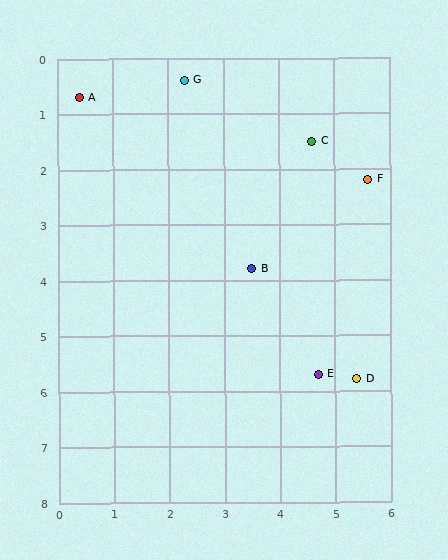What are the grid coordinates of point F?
Point F is at approximately (5.6, 2.2).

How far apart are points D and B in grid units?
Points D and B are about 2.8 grid units apart.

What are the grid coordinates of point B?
Point B is at approximately (3.5, 3.8).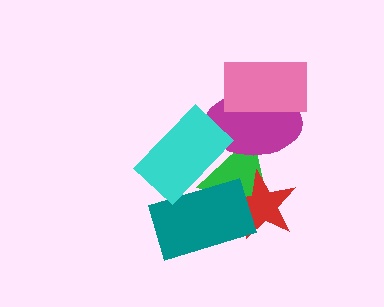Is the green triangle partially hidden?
Yes, it is partially covered by another shape.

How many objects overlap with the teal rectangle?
3 objects overlap with the teal rectangle.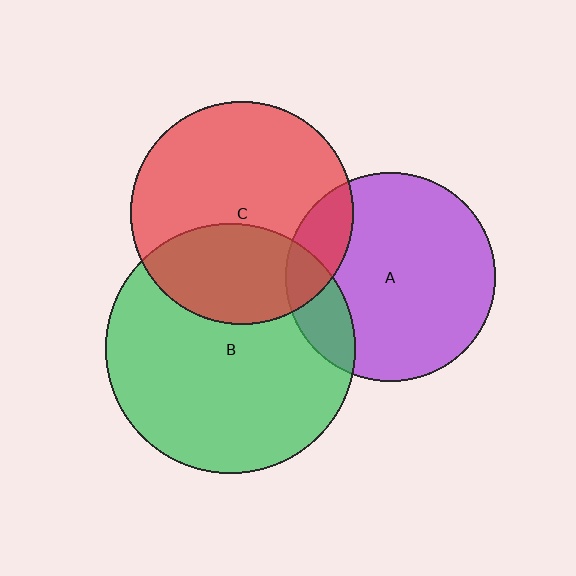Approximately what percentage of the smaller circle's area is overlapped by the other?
Approximately 15%.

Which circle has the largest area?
Circle B (green).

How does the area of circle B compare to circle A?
Approximately 1.4 times.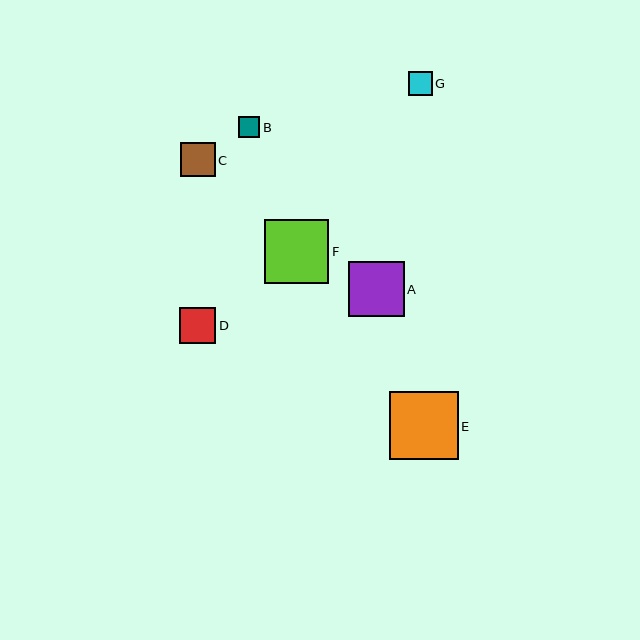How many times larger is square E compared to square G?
Square E is approximately 2.9 times the size of square G.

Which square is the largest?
Square E is the largest with a size of approximately 69 pixels.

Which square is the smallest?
Square B is the smallest with a size of approximately 21 pixels.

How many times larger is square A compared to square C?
Square A is approximately 1.6 times the size of square C.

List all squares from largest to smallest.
From largest to smallest: E, F, A, D, C, G, B.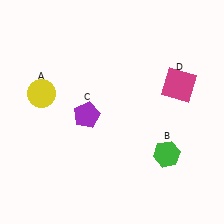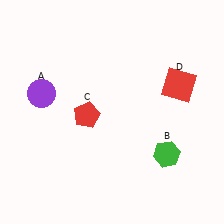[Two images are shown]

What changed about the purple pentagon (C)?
In Image 1, C is purple. In Image 2, it changed to red.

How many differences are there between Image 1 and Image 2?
There are 3 differences between the two images.